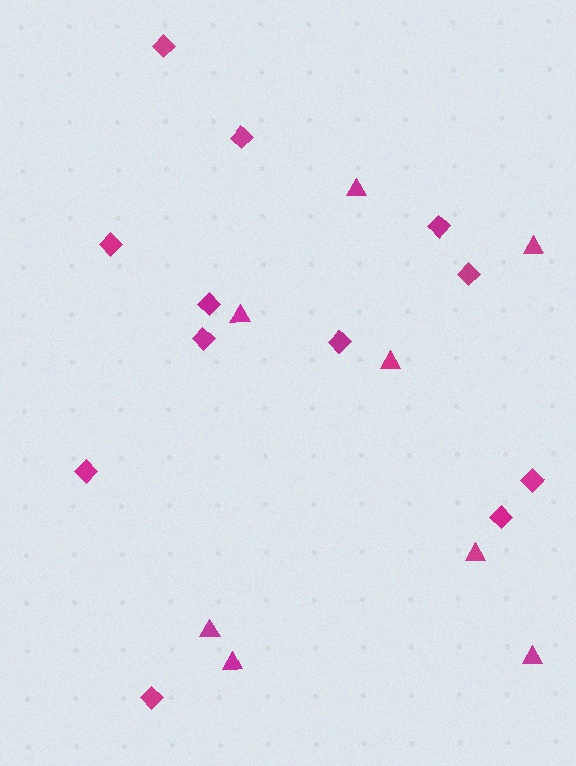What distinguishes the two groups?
There are 2 groups: one group of diamonds (12) and one group of triangles (8).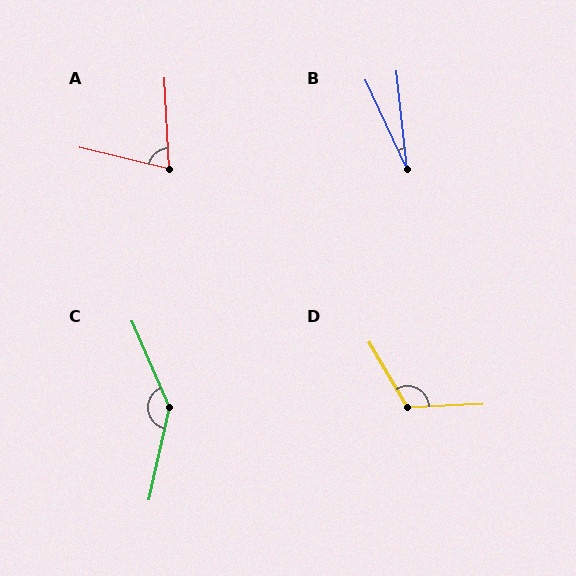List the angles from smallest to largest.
B (19°), A (74°), D (118°), C (144°).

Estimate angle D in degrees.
Approximately 118 degrees.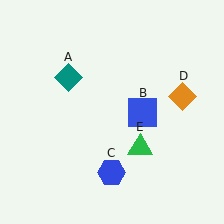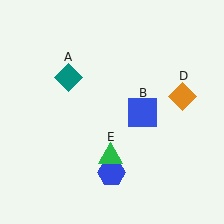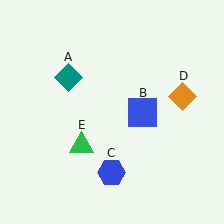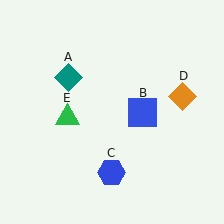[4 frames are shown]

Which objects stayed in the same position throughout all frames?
Teal diamond (object A) and blue square (object B) and blue hexagon (object C) and orange diamond (object D) remained stationary.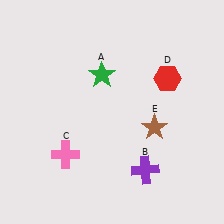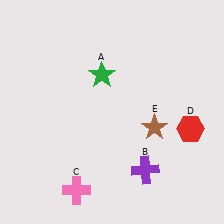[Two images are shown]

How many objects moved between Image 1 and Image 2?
2 objects moved between the two images.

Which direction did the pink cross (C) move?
The pink cross (C) moved down.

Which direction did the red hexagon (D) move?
The red hexagon (D) moved down.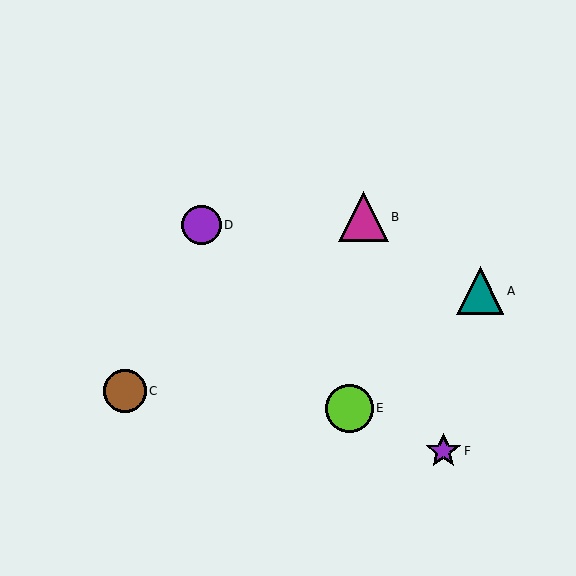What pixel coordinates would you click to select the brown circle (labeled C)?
Click at (125, 391) to select the brown circle C.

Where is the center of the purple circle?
The center of the purple circle is at (201, 225).